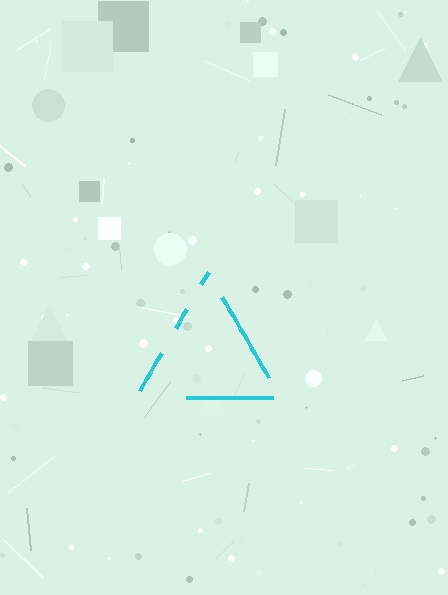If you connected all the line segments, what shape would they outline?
They would outline a triangle.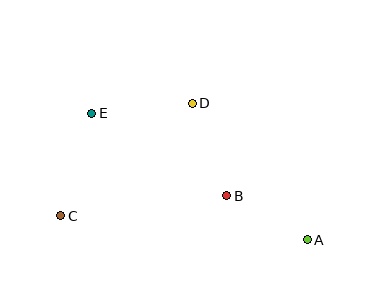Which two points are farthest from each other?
Points A and E are farthest from each other.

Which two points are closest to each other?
Points A and B are closest to each other.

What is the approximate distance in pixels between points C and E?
The distance between C and E is approximately 107 pixels.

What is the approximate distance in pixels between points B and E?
The distance between B and E is approximately 158 pixels.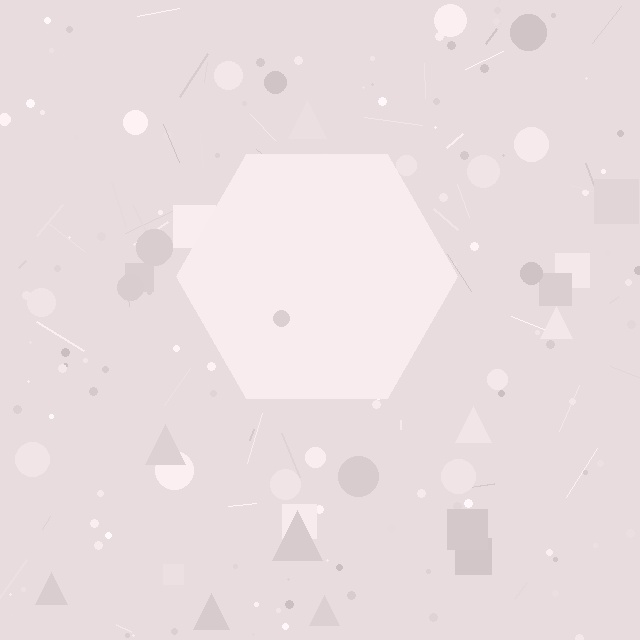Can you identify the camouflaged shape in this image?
The camouflaged shape is a hexagon.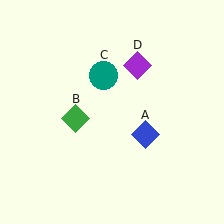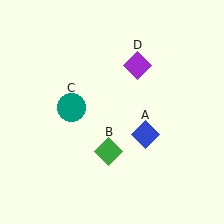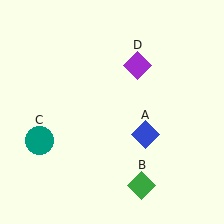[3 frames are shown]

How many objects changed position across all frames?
2 objects changed position: green diamond (object B), teal circle (object C).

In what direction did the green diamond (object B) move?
The green diamond (object B) moved down and to the right.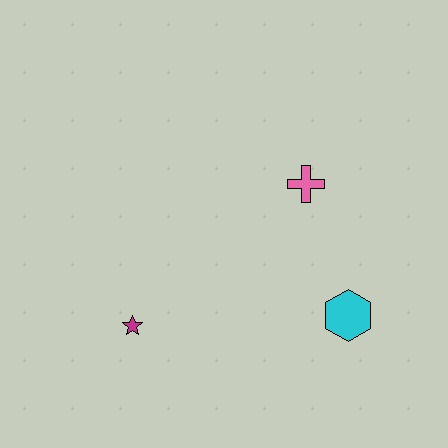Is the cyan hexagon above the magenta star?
Yes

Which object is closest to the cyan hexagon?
The pink cross is closest to the cyan hexagon.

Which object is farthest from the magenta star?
The pink cross is farthest from the magenta star.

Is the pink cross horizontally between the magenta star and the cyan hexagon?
Yes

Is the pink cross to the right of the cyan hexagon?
No